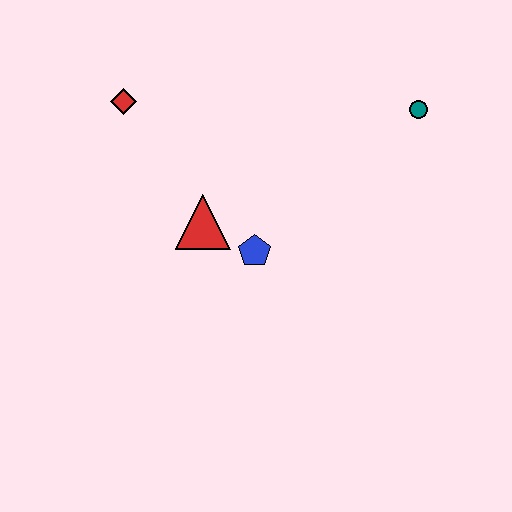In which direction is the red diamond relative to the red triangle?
The red diamond is above the red triangle.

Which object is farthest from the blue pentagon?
The teal circle is farthest from the blue pentagon.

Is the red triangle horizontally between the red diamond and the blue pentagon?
Yes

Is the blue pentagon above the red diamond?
No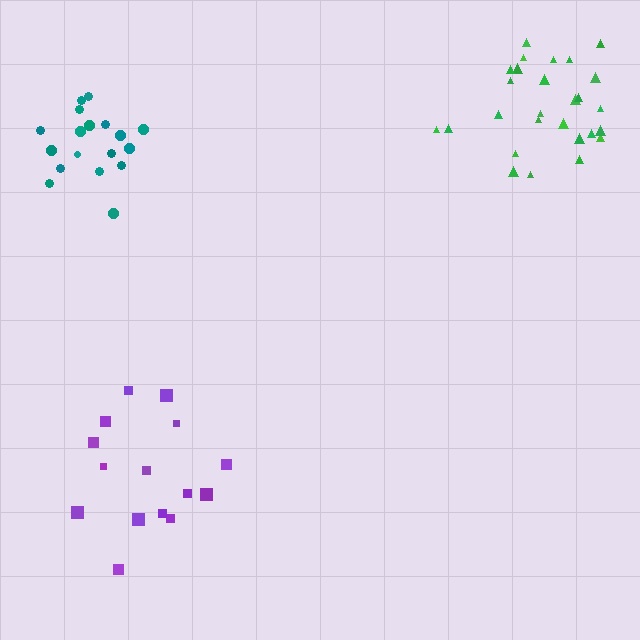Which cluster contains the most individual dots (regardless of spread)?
Green (27).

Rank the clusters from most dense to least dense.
teal, green, purple.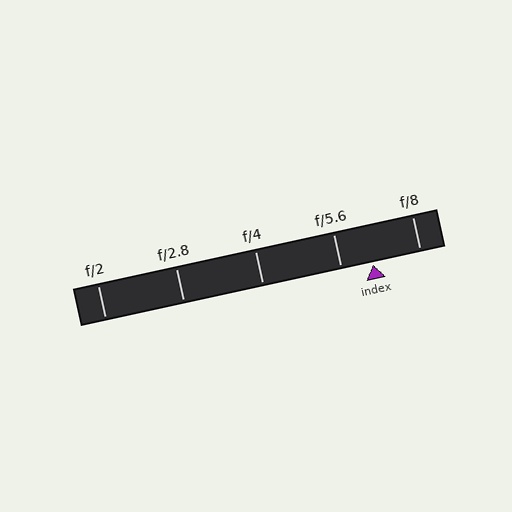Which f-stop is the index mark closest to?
The index mark is closest to f/5.6.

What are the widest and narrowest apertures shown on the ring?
The widest aperture shown is f/2 and the narrowest is f/8.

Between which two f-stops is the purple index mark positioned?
The index mark is between f/5.6 and f/8.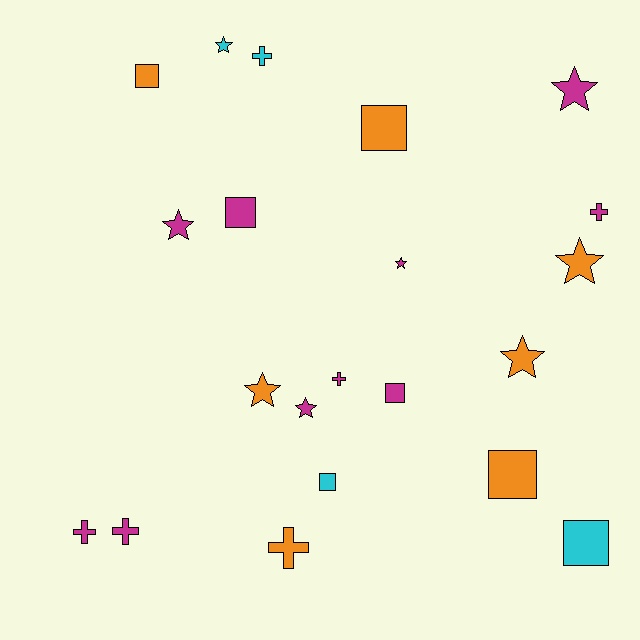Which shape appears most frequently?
Star, with 8 objects.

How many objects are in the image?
There are 21 objects.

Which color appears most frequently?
Magenta, with 10 objects.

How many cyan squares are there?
There are 2 cyan squares.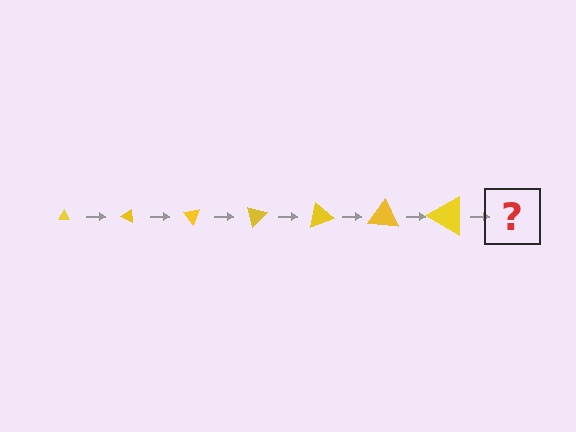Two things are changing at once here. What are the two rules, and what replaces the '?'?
The two rules are that the triangle grows larger each step and it rotates 25 degrees each step. The '?' should be a triangle, larger than the previous one and rotated 175 degrees from the start.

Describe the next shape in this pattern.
It should be a triangle, larger than the previous one and rotated 175 degrees from the start.